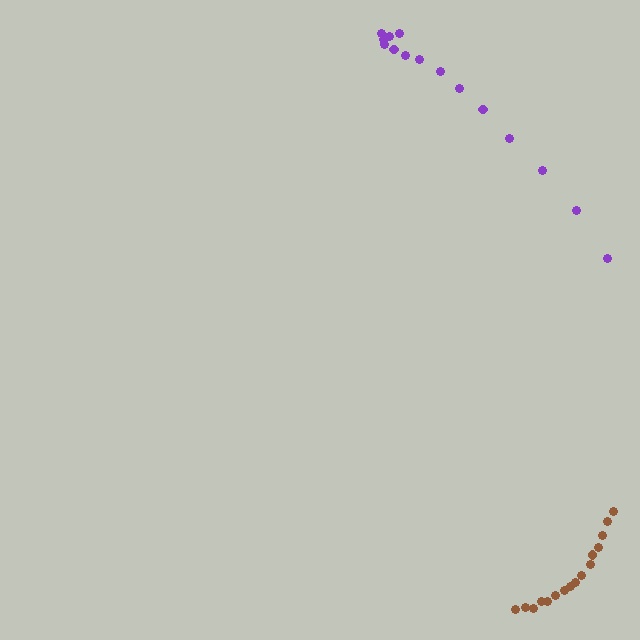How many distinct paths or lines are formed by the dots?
There are 2 distinct paths.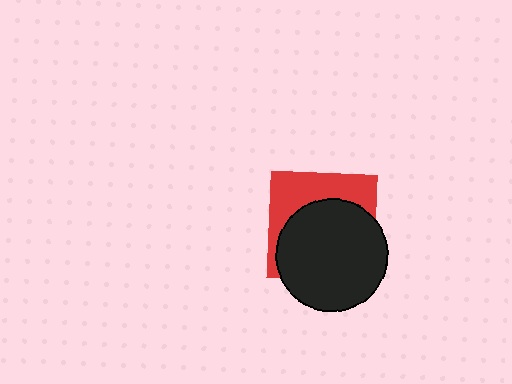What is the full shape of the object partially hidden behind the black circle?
The partially hidden object is a red square.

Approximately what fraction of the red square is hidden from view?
Roughly 62% of the red square is hidden behind the black circle.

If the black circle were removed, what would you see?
You would see the complete red square.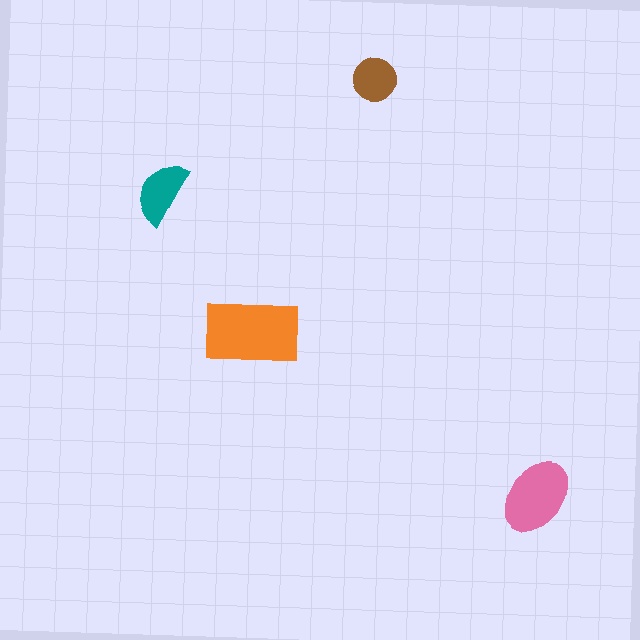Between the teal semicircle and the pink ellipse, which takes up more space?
The pink ellipse.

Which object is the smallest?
The brown circle.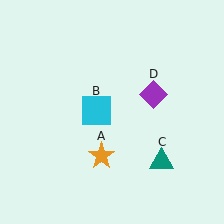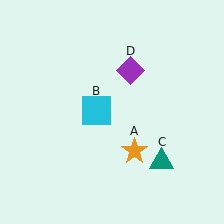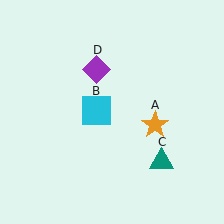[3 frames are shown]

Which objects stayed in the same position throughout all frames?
Cyan square (object B) and teal triangle (object C) remained stationary.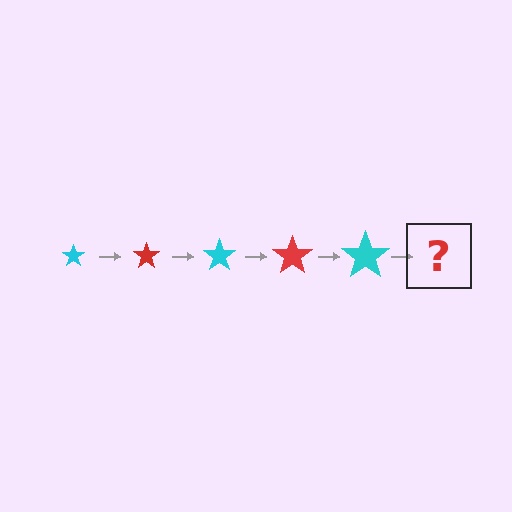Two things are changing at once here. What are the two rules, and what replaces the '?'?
The two rules are that the star grows larger each step and the color cycles through cyan and red. The '?' should be a red star, larger than the previous one.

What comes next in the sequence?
The next element should be a red star, larger than the previous one.